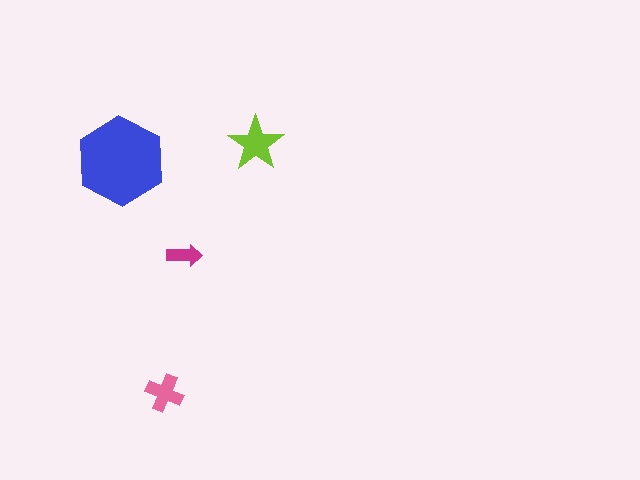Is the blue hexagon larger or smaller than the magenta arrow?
Larger.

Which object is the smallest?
The magenta arrow.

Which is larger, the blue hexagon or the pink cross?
The blue hexagon.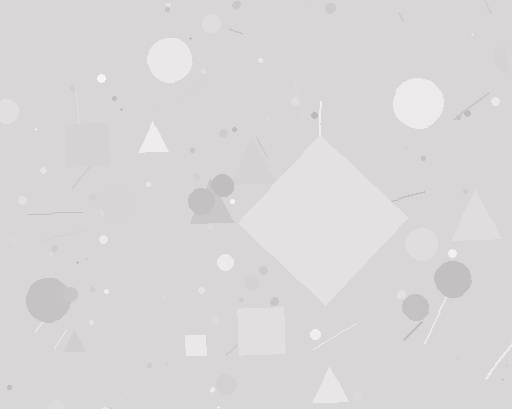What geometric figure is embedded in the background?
A diamond is embedded in the background.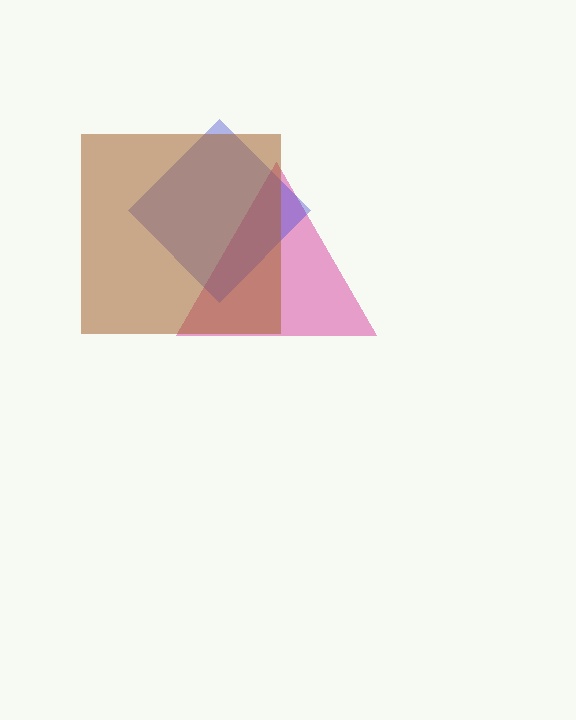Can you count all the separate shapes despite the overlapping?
Yes, there are 3 separate shapes.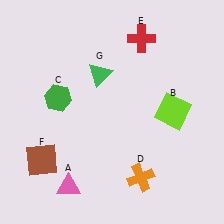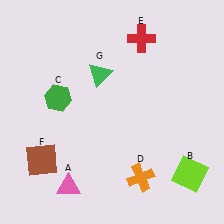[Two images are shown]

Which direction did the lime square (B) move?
The lime square (B) moved down.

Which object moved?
The lime square (B) moved down.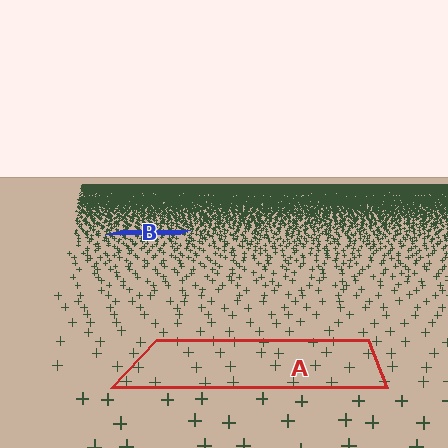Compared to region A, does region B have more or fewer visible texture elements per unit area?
Region B has more texture elements per unit area — they are packed more densely because it is farther away.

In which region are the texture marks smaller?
The texture marks are smaller in region B, because it is farther away.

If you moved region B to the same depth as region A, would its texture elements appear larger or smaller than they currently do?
They would appear larger. At a closer depth, the same texture elements are projected at a bigger on-screen size.